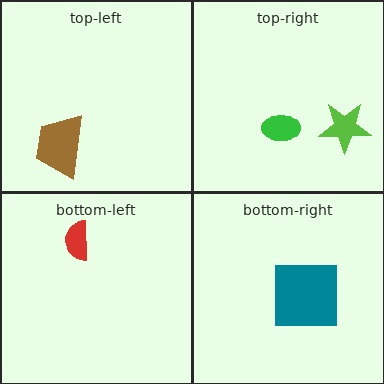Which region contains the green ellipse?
The top-right region.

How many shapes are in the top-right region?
2.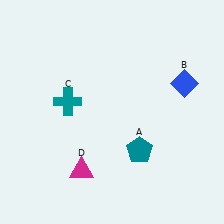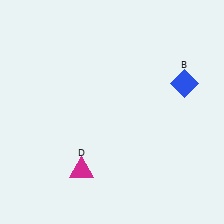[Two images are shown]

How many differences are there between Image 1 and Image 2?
There are 2 differences between the two images.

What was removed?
The teal pentagon (A), the teal cross (C) were removed in Image 2.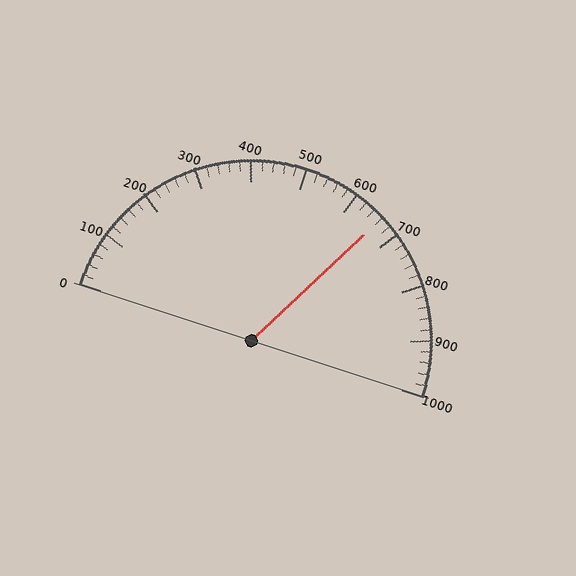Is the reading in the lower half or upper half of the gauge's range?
The reading is in the upper half of the range (0 to 1000).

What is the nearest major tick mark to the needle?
The nearest major tick mark is 700.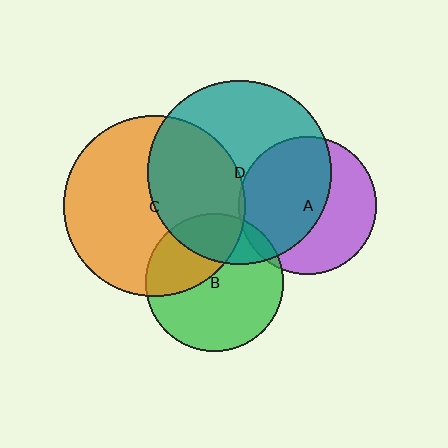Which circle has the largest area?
Circle D (teal).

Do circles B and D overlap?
Yes.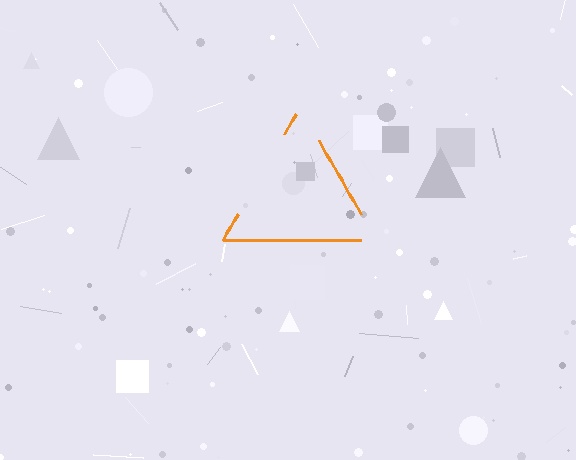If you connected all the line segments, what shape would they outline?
They would outline a triangle.